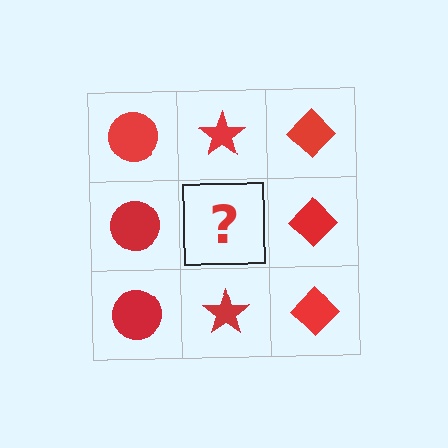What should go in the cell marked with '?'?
The missing cell should contain a red star.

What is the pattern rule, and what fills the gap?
The rule is that each column has a consistent shape. The gap should be filled with a red star.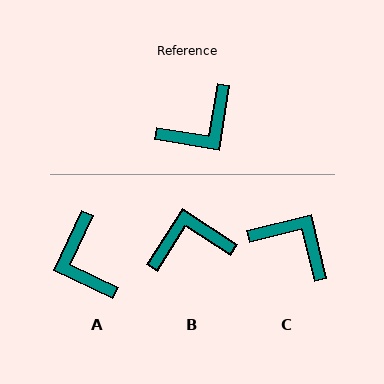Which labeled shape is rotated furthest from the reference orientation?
B, about 156 degrees away.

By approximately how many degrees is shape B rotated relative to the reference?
Approximately 156 degrees counter-clockwise.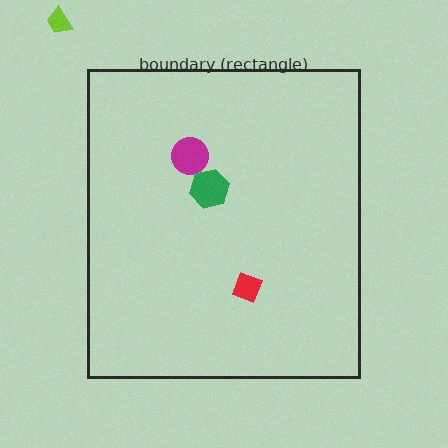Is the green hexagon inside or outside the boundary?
Inside.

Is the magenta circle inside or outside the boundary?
Inside.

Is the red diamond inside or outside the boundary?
Inside.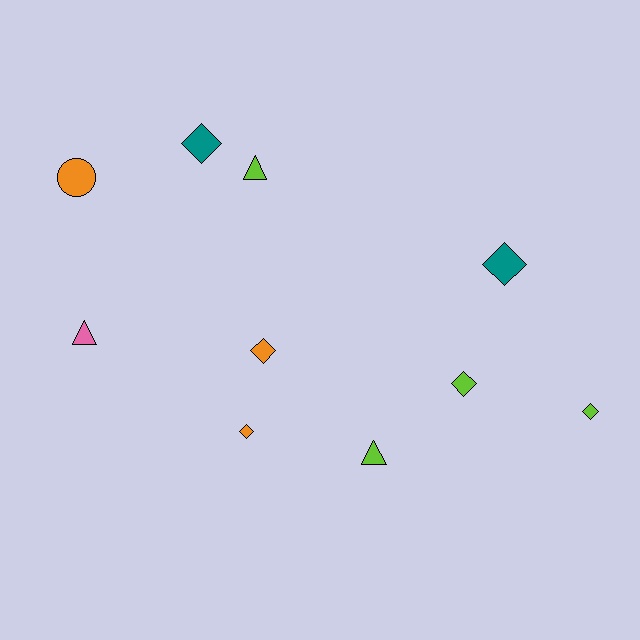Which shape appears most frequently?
Diamond, with 6 objects.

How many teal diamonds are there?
There are 2 teal diamonds.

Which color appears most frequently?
Lime, with 4 objects.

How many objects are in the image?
There are 10 objects.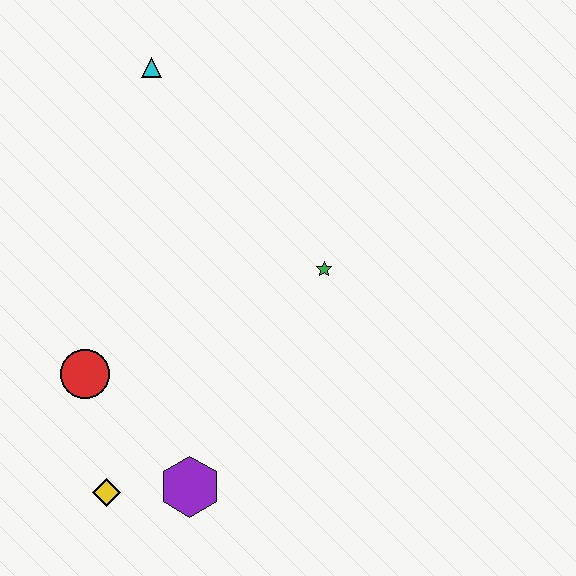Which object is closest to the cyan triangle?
The green star is closest to the cyan triangle.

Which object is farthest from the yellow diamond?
The cyan triangle is farthest from the yellow diamond.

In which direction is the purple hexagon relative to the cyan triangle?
The purple hexagon is below the cyan triangle.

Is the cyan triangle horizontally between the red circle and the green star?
Yes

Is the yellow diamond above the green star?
No